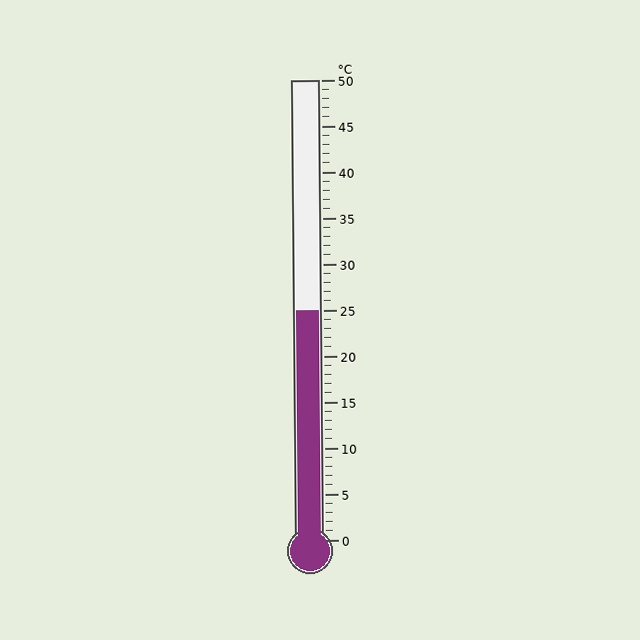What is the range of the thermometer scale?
The thermometer scale ranges from 0°C to 50°C.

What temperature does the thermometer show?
The thermometer shows approximately 25°C.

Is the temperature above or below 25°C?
The temperature is at 25°C.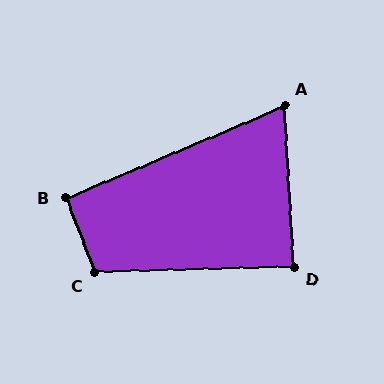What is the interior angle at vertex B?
Approximately 92 degrees (approximately right).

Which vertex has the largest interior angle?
C, at approximately 110 degrees.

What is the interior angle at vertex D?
Approximately 88 degrees (approximately right).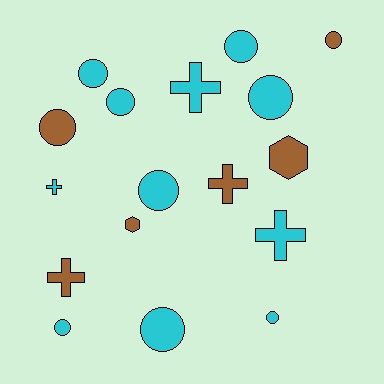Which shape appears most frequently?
Circle, with 10 objects.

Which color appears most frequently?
Cyan, with 11 objects.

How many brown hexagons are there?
There are 2 brown hexagons.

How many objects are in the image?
There are 17 objects.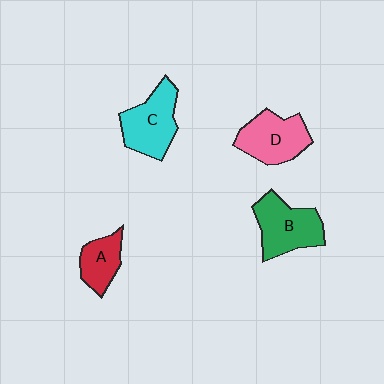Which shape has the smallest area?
Shape A (red).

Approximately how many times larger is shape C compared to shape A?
Approximately 1.6 times.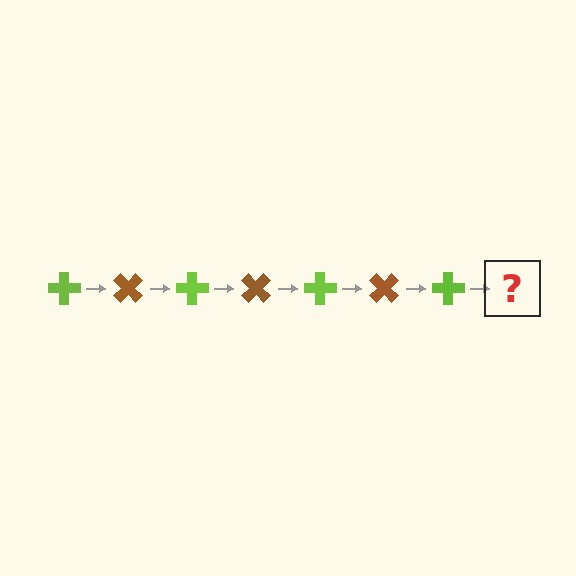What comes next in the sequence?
The next element should be a brown cross, rotated 315 degrees from the start.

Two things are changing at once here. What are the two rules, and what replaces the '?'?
The two rules are that it rotates 45 degrees each step and the color cycles through lime and brown. The '?' should be a brown cross, rotated 315 degrees from the start.